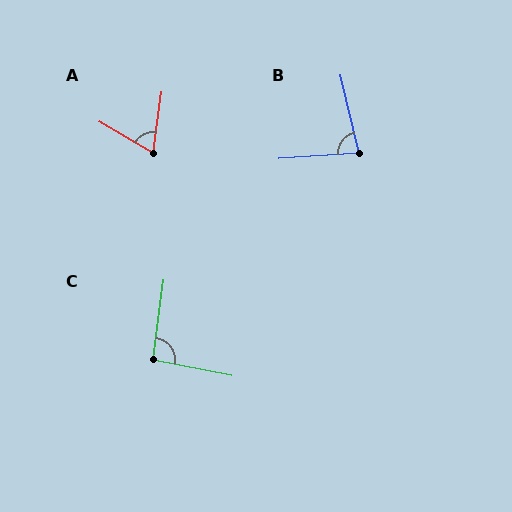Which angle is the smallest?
A, at approximately 68 degrees.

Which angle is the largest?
C, at approximately 94 degrees.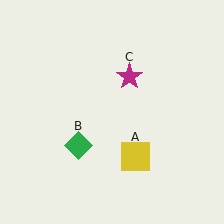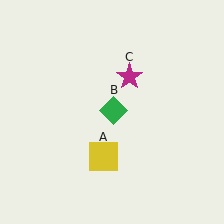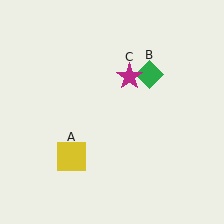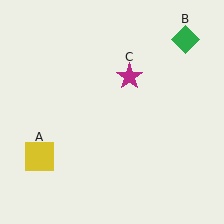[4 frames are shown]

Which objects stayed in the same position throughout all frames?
Magenta star (object C) remained stationary.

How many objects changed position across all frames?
2 objects changed position: yellow square (object A), green diamond (object B).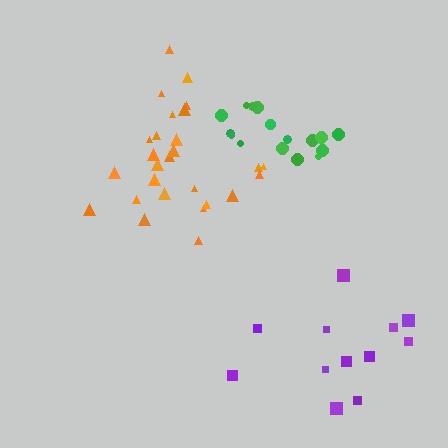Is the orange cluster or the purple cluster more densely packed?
Orange.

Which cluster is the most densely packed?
Green.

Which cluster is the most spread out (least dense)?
Purple.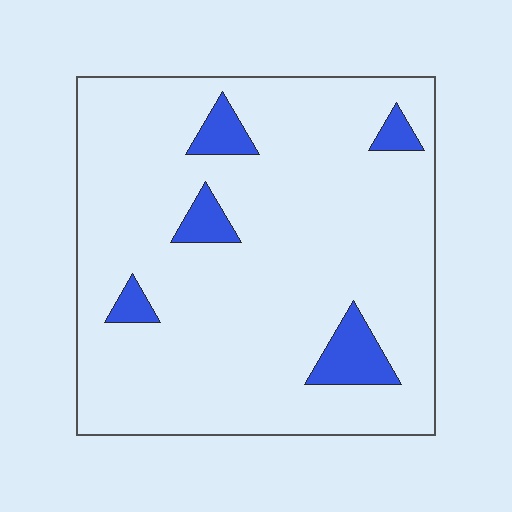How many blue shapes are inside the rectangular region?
5.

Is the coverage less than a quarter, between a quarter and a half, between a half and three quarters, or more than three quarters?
Less than a quarter.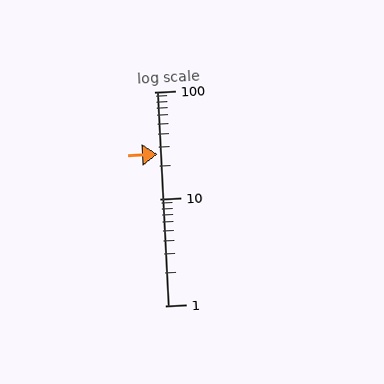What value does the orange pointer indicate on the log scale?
The pointer indicates approximately 26.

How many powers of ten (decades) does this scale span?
The scale spans 2 decades, from 1 to 100.